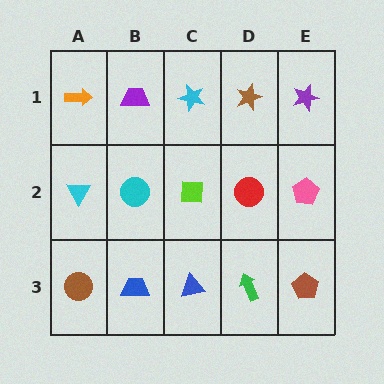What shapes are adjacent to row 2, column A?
An orange arrow (row 1, column A), a brown circle (row 3, column A), a cyan circle (row 2, column B).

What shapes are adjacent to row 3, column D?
A red circle (row 2, column D), a blue triangle (row 3, column C), a brown pentagon (row 3, column E).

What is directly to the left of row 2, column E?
A red circle.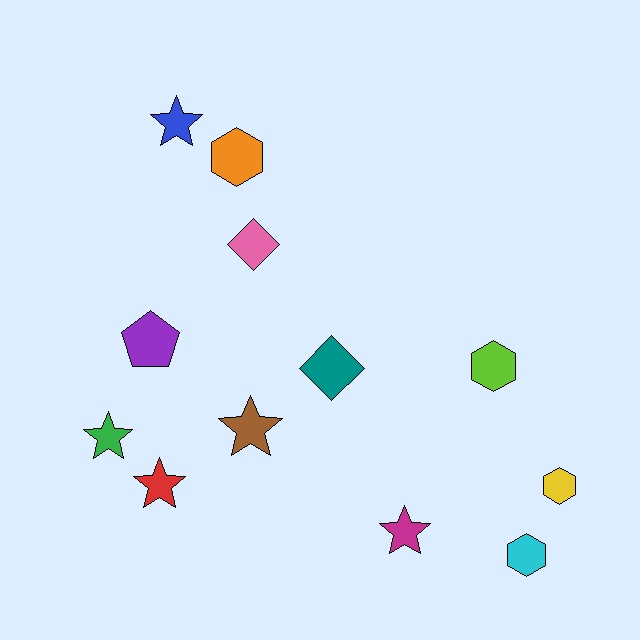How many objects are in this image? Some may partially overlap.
There are 12 objects.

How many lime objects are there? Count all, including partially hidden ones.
There is 1 lime object.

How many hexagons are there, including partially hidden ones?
There are 4 hexagons.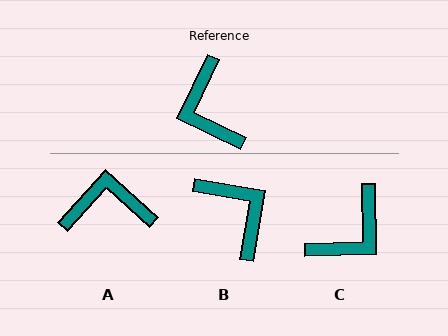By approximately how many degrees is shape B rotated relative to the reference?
Approximately 164 degrees clockwise.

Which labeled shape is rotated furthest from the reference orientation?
B, about 164 degrees away.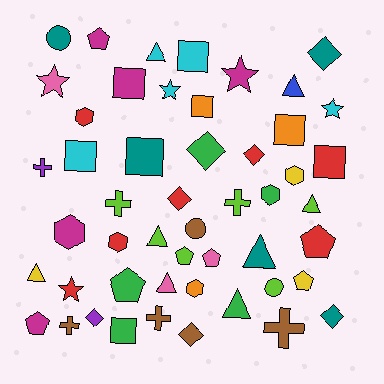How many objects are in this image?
There are 50 objects.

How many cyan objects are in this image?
There are 5 cyan objects.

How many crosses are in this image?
There are 6 crosses.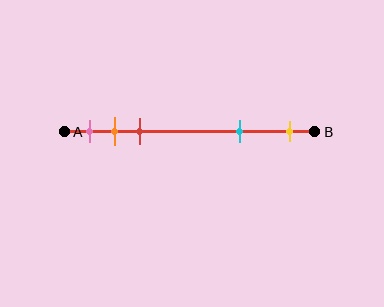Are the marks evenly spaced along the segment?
No, the marks are not evenly spaced.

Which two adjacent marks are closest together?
The orange and red marks are the closest adjacent pair.